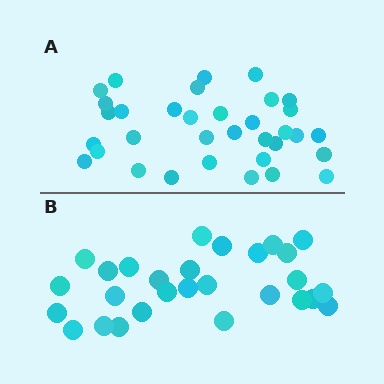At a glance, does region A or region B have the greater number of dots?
Region A (the top region) has more dots.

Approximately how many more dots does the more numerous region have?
Region A has about 6 more dots than region B.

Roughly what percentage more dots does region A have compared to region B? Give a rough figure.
About 20% more.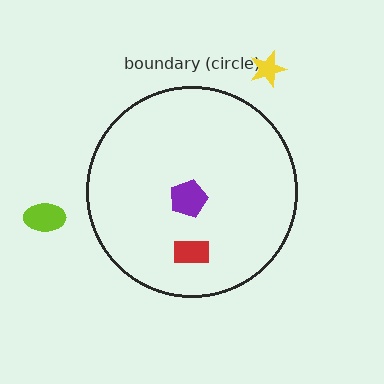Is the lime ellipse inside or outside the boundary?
Outside.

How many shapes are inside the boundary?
2 inside, 2 outside.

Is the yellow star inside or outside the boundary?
Outside.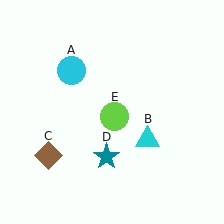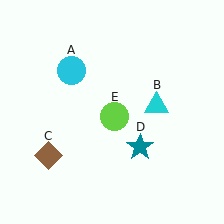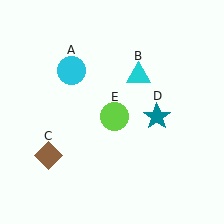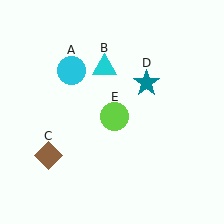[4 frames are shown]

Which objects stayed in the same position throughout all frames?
Cyan circle (object A) and brown diamond (object C) and lime circle (object E) remained stationary.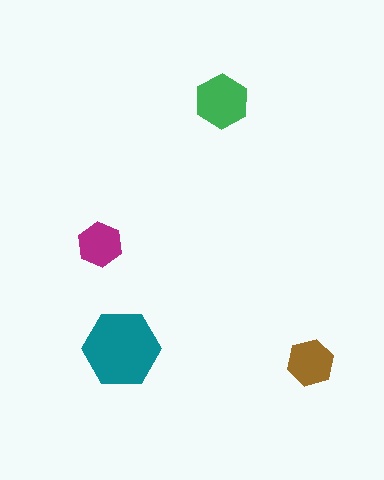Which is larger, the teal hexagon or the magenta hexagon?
The teal one.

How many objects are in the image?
There are 4 objects in the image.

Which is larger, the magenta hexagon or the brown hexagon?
The brown one.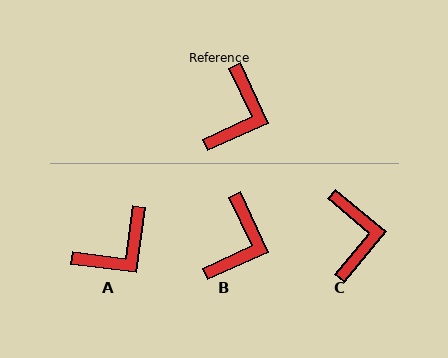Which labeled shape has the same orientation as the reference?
B.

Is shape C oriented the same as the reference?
No, it is off by about 26 degrees.